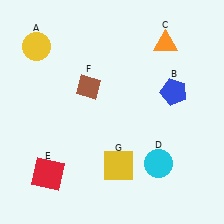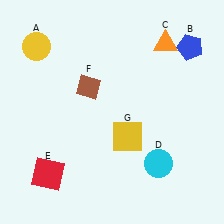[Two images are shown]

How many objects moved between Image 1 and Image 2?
2 objects moved between the two images.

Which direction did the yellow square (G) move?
The yellow square (G) moved up.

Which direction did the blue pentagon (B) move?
The blue pentagon (B) moved up.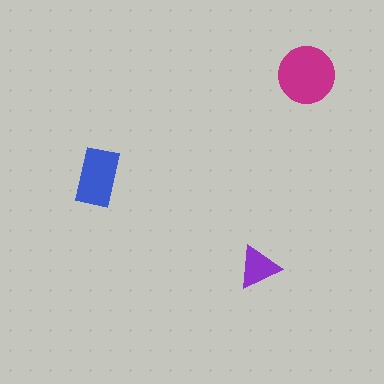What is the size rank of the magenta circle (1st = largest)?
1st.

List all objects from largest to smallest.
The magenta circle, the blue rectangle, the purple triangle.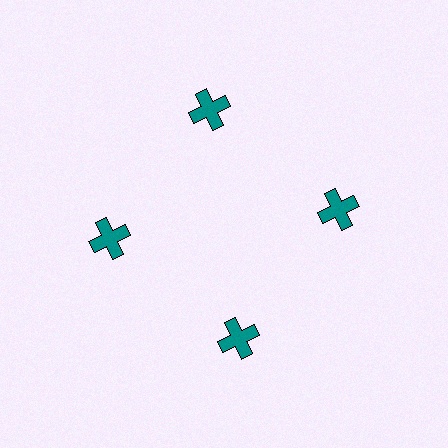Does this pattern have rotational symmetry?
Yes, this pattern has 4-fold rotational symmetry. It looks the same after rotating 90 degrees around the center.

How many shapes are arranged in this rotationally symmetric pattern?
There are 4 shapes, arranged in 4 groups of 1.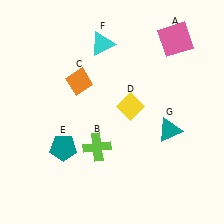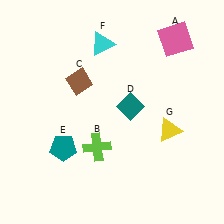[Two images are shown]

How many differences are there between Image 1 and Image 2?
There are 3 differences between the two images.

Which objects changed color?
C changed from orange to brown. D changed from yellow to teal. G changed from teal to yellow.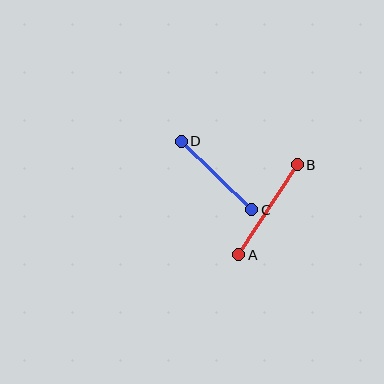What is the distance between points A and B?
The distance is approximately 108 pixels.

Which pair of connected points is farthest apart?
Points A and B are farthest apart.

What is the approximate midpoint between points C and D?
The midpoint is at approximately (216, 175) pixels.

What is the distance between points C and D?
The distance is approximately 98 pixels.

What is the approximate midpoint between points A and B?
The midpoint is at approximately (268, 210) pixels.